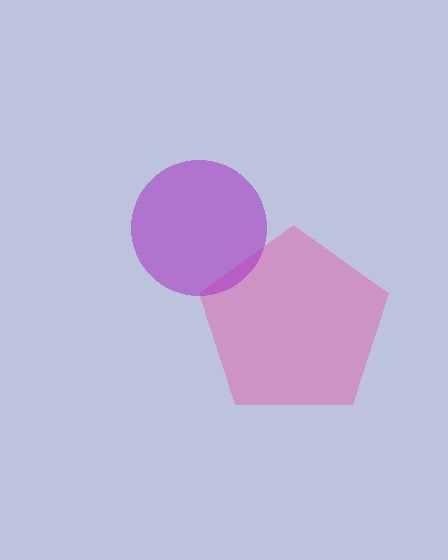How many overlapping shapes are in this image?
There are 2 overlapping shapes in the image.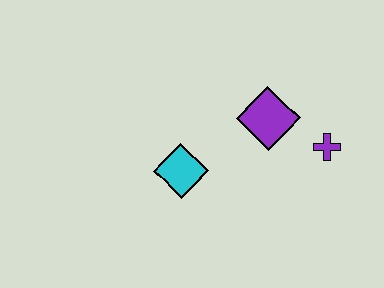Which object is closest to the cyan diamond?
The purple diamond is closest to the cyan diamond.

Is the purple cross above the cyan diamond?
Yes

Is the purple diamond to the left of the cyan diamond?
No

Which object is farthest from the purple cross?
The cyan diamond is farthest from the purple cross.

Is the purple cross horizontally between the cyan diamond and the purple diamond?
No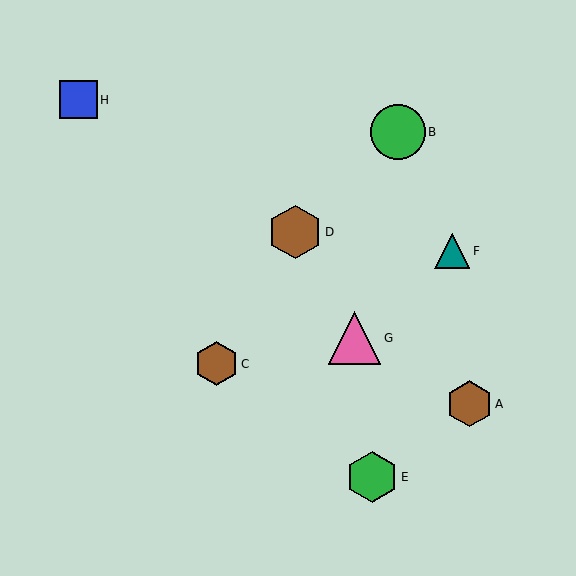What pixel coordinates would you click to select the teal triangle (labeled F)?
Click at (452, 251) to select the teal triangle F.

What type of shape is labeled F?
Shape F is a teal triangle.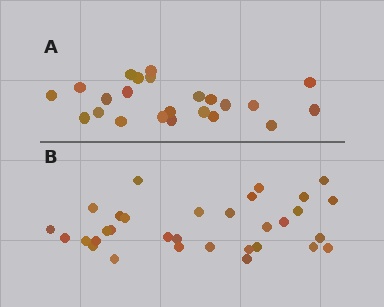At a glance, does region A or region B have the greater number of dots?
Region B (the bottom region) has more dots.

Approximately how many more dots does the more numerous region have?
Region B has roughly 8 or so more dots than region A.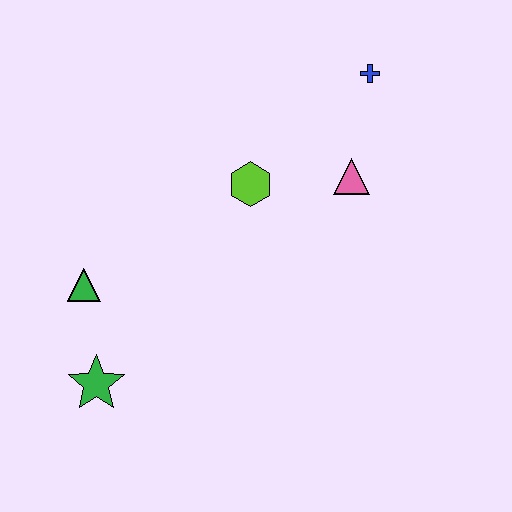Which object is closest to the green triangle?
The green star is closest to the green triangle.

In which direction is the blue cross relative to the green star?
The blue cross is above the green star.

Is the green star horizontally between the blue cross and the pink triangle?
No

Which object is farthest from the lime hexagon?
The green star is farthest from the lime hexagon.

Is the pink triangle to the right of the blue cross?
No